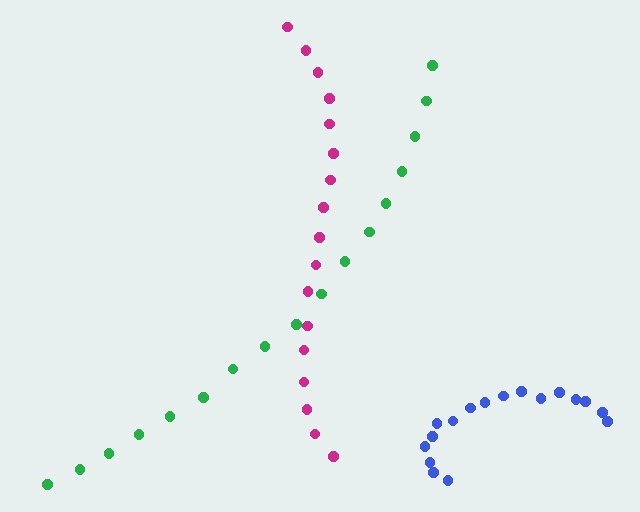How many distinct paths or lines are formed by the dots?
There are 3 distinct paths.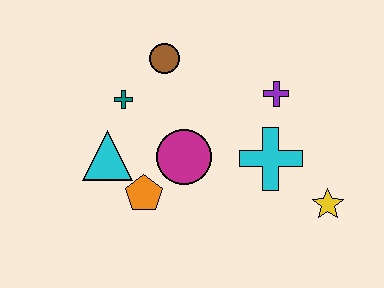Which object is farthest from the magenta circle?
The yellow star is farthest from the magenta circle.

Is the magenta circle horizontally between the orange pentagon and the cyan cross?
Yes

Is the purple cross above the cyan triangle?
Yes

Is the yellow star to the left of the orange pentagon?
No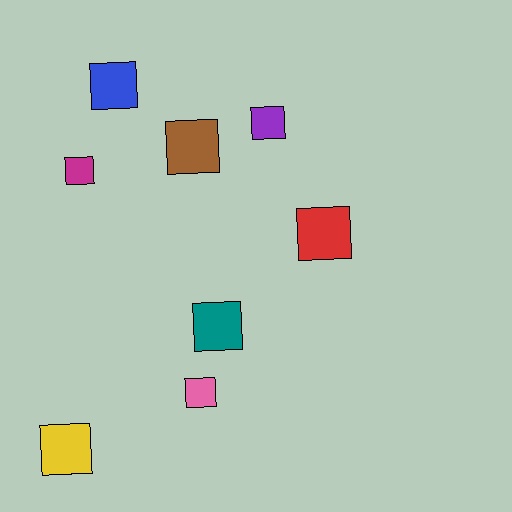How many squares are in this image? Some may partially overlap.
There are 8 squares.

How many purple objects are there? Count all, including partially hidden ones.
There is 1 purple object.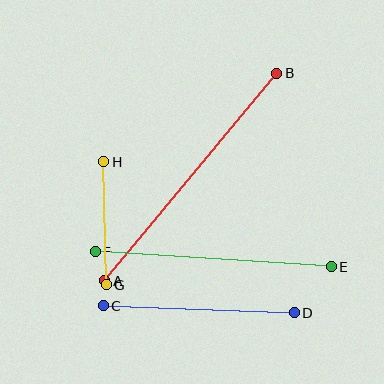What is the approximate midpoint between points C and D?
The midpoint is at approximately (199, 309) pixels.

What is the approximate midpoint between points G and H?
The midpoint is at approximately (105, 223) pixels.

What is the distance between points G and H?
The distance is approximately 123 pixels.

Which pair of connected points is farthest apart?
Points A and B are farthest apart.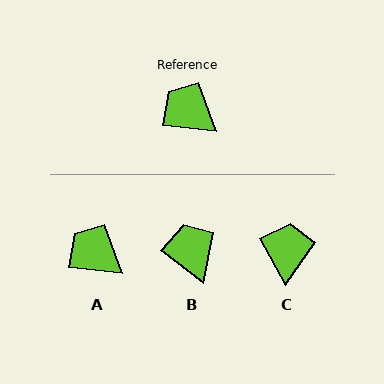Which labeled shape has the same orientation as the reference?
A.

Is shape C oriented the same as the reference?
No, it is off by about 55 degrees.